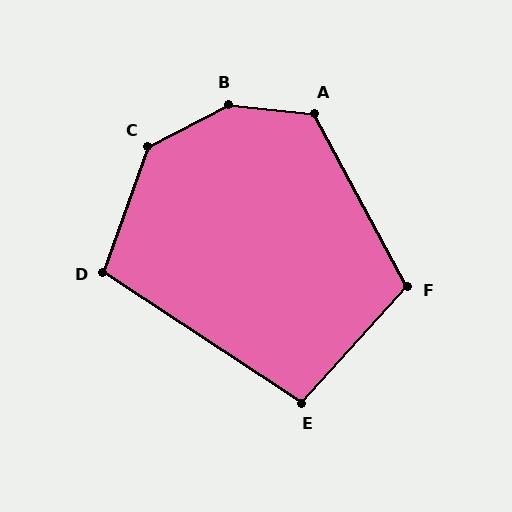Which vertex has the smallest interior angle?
E, at approximately 99 degrees.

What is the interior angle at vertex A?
Approximately 124 degrees (obtuse).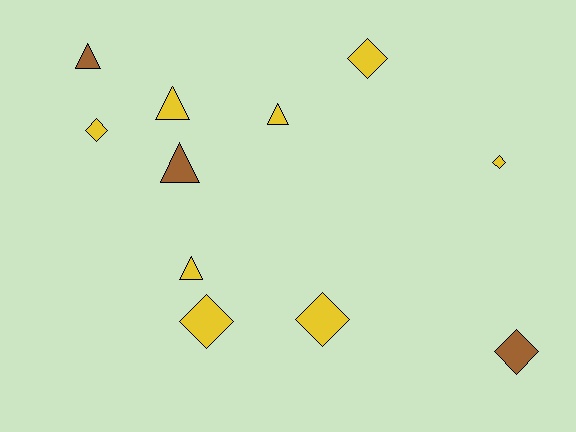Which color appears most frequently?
Yellow, with 8 objects.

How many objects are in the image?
There are 11 objects.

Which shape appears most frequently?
Diamond, with 6 objects.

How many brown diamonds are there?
There is 1 brown diamond.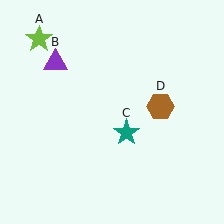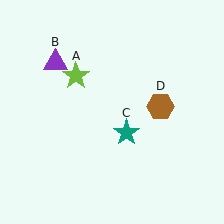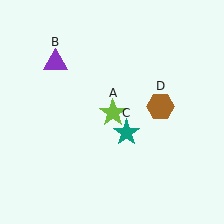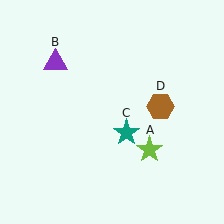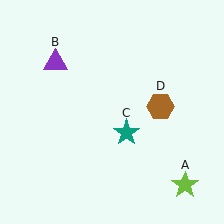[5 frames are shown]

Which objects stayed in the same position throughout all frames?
Purple triangle (object B) and teal star (object C) and brown hexagon (object D) remained stationary.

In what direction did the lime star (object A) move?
The lime star (object A) moved down and to the right.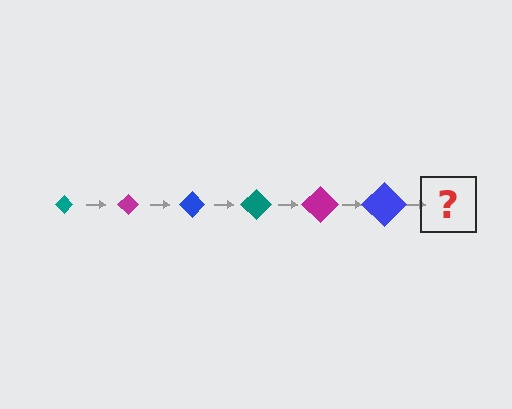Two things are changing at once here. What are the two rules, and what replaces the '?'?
The two rules are that the diamond grows larger each step and the color cycles through teal, magenta, and blue. The '?' should be a teal diamond, larger than the previous one.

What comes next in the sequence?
The next element should be a teal diamond, larger than the previous one.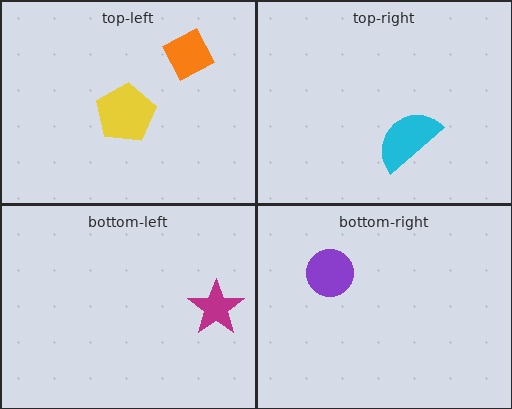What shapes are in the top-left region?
The orange diamond, the yellow pentagon.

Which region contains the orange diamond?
The top-left region.